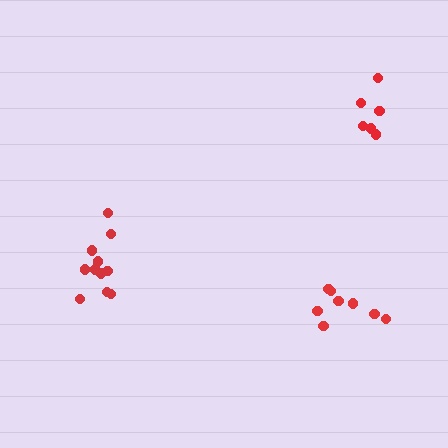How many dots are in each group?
Group 1: 11 dots, Group 2: 6 dots, Group 3: 8 dots (25 total).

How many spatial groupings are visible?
There are 3 spatial groupings.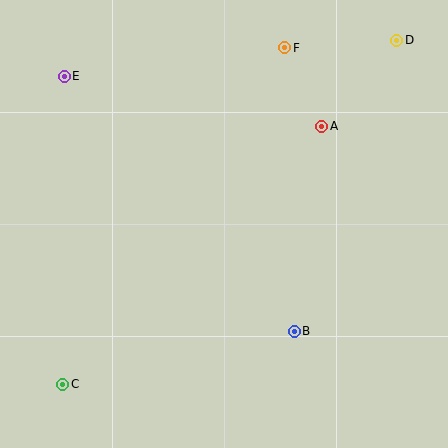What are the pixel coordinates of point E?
Point E is at (64, 76).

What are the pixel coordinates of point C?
Point C is at (63, 384).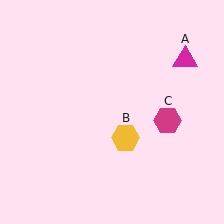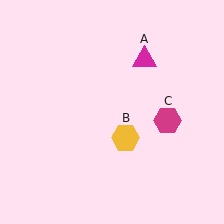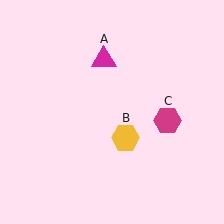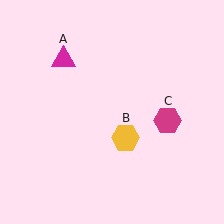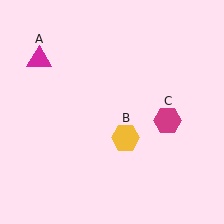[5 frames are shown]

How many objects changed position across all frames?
1 object changed position: magenta triangle (object A).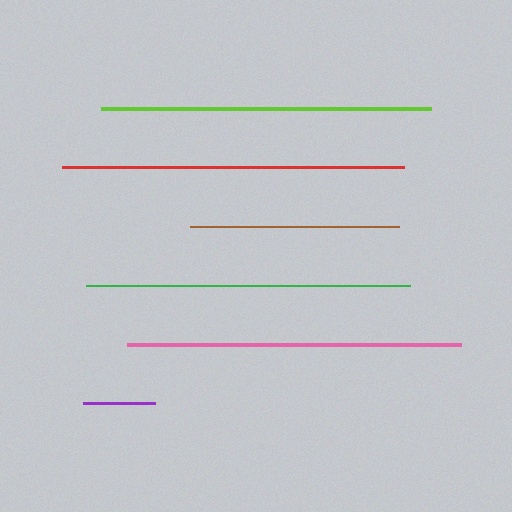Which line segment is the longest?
The red line is the longest at approximately 342 pixels.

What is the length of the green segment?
The green segment is approximately 324 pixels long.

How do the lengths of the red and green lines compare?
The red and green lines are approximately the same length.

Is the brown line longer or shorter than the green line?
The green line is longer than the brown line.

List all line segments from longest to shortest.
From longest to shortest: red, pink, lime, green, brown, purple.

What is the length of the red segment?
The red segment is approximately 342 pixels long.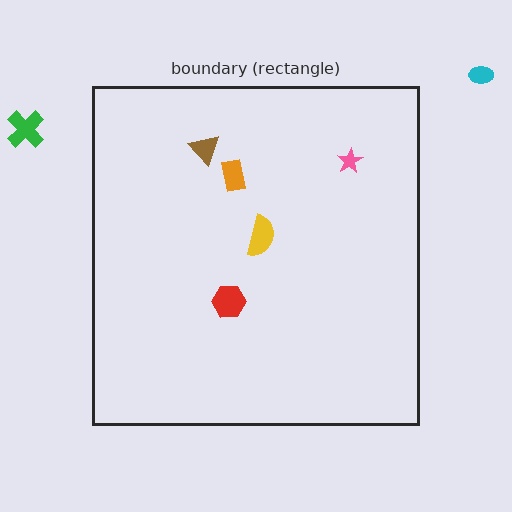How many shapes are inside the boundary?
5 inside, 2 outside.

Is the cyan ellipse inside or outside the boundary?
Outside.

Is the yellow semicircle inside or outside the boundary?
Inside.